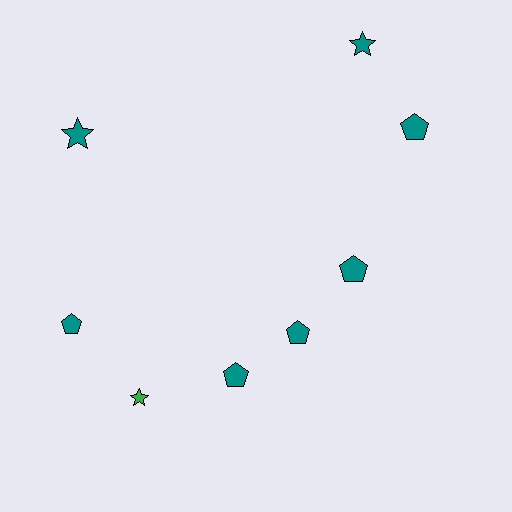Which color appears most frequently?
Teal, with 7 objects.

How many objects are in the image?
There are 8 objects.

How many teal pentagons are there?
There are 5 teal pentagons.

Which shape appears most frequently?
Pentagon, with 5 objects.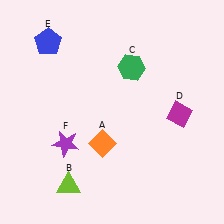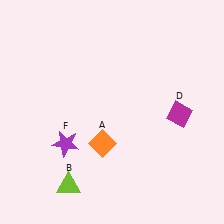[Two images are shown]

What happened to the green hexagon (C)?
The green hexagon (C) was removed in Image 2. It was in the top-right area of Image 1.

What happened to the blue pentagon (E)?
The blue pentagon (E) was removed in Image 2. It was in the top-left area of Image 1.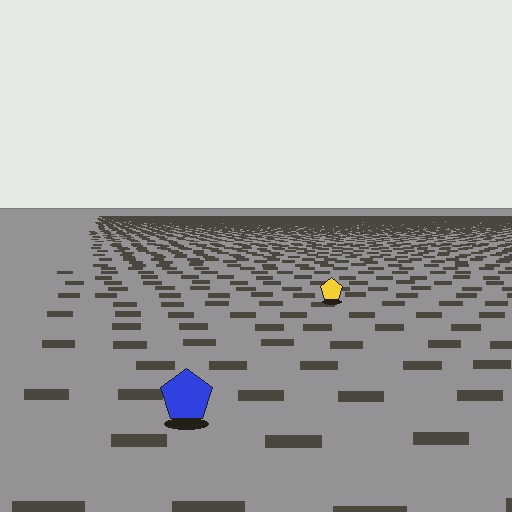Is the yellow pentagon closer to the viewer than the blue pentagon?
No. The blue pentagon is closer — you can tell from the texture gradient: the ground texture is coarser near it.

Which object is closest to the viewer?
The blue pentagon is closest. The texture marks near it are larger and more spread out.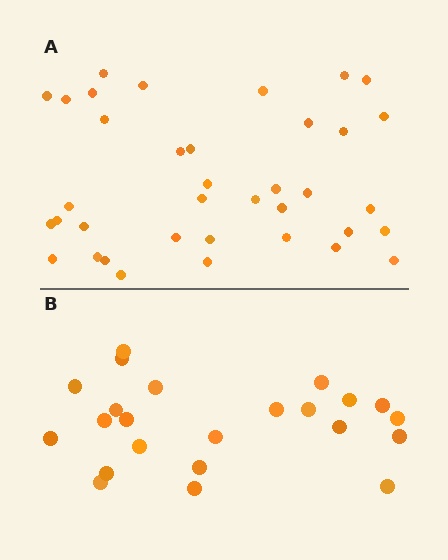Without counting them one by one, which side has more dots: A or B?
Region A (the top region) has more dots.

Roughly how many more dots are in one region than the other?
Region A has approximately 15 more dots than region B.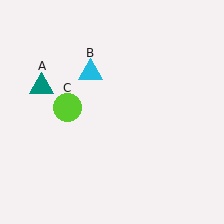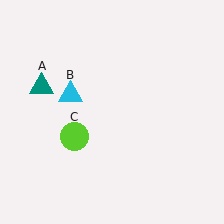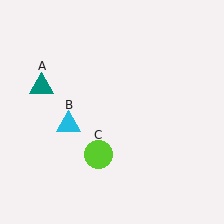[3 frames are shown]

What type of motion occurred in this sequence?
The cyan triangle (object B), lime circle (object C) rotated counterclockwise around the center of the scene.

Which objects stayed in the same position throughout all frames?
Teal triangle (object A) remained stationary.